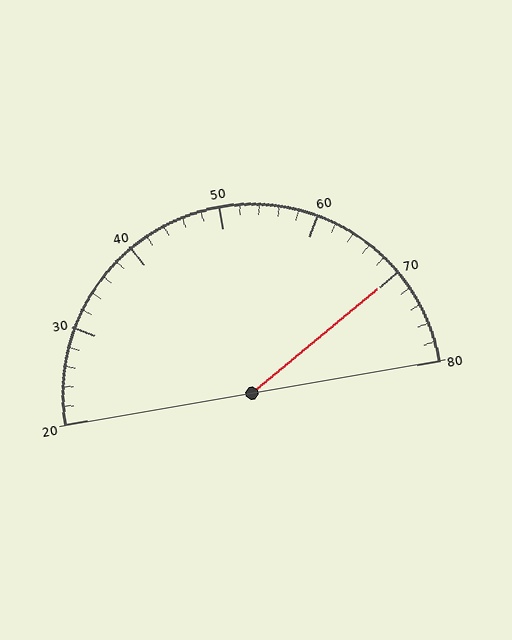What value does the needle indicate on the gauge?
The needle indicates approximately 70.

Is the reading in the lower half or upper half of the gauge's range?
The reading is in the upper half of the range (20 to 80).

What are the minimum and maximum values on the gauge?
The gauge ranges from 20 to 80.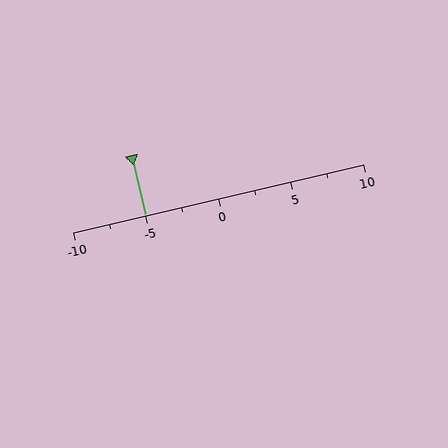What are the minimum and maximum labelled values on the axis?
The axis runs from -10 to 10.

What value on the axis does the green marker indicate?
The marker indicates approximately -5.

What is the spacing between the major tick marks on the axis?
The major ticks are spaced 5 apart.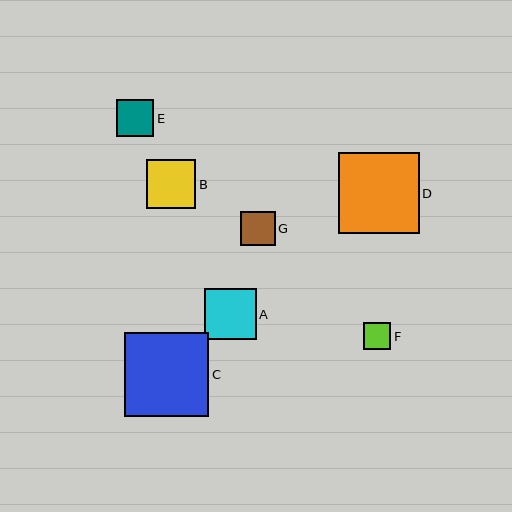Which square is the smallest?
Square F is the smallest with a size of approximately 27 pixels.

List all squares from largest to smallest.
From largest to smallest: C, D, A, B, E, G, F.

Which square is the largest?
Square C is the largest with a size of approximately 84 pixels.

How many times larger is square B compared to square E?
Square B is approximately 1.3 times the size of square E.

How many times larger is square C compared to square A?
Square C is approximately 1.6 times the size of square A.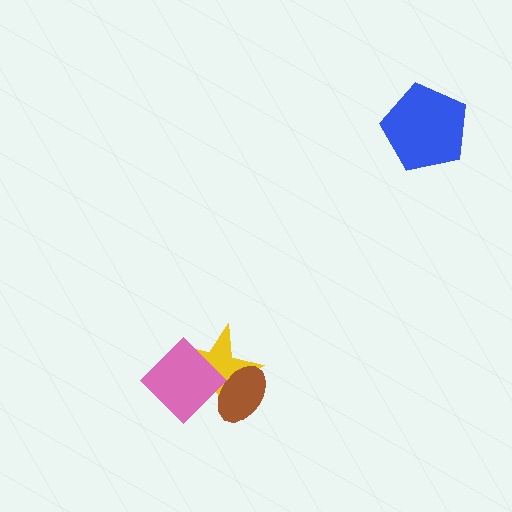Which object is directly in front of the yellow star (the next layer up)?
The pink diamond is directly in front of the yellow star.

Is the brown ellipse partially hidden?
No, no other shape covers it.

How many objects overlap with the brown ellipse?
2 objects overlap with the brown ellipse.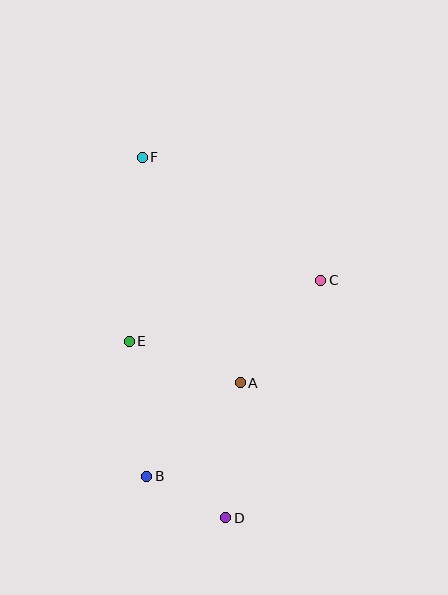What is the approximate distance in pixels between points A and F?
The distance between A and F is approximately 246 pixels.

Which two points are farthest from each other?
Points D and F are farthest from each other.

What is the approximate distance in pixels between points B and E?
The distance between B and E is approximately 136 pixels.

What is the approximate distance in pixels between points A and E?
The distance between A and E is approximately 118 pixels.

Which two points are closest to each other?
Points B and D are closest to each other.